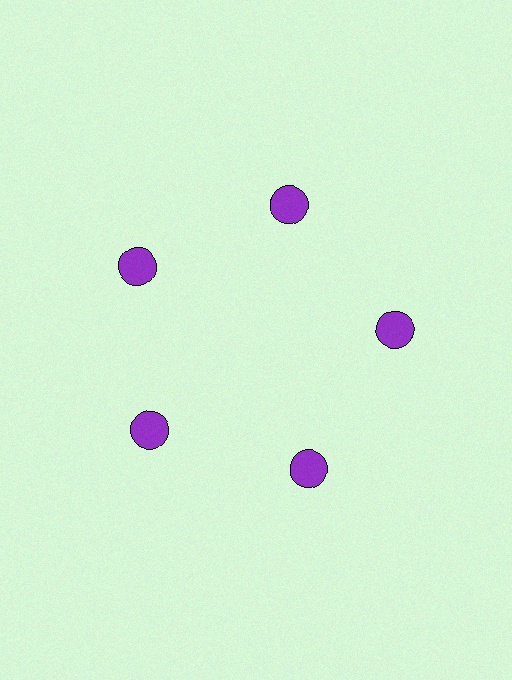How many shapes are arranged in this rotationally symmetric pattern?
There are 5 shapes, arranged in 5 groups of 1.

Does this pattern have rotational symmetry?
Yes, this pattern has 5-fold rotational symmetry. It looks the same after rotating 72 degrees around the center.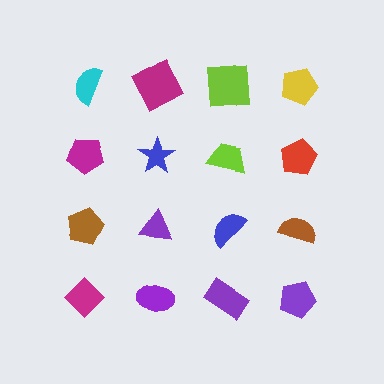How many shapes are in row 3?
4 shapes.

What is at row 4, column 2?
A purple ellipse.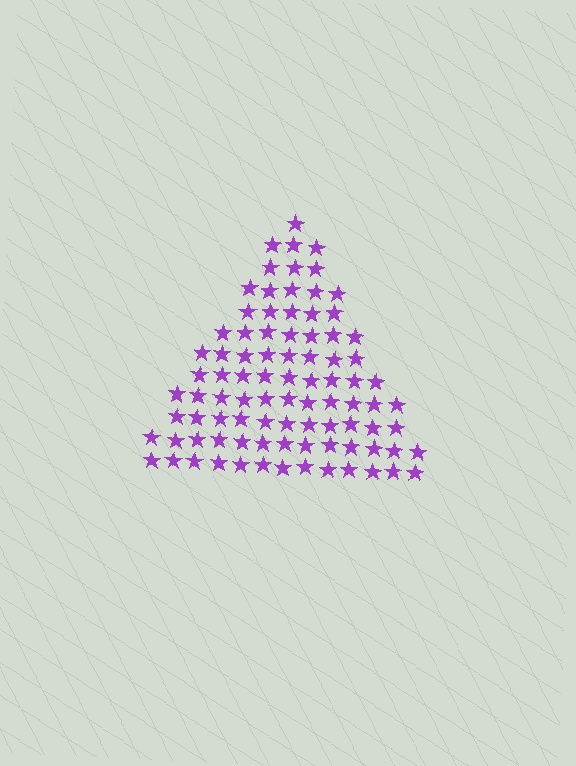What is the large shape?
The large shape is a triangle.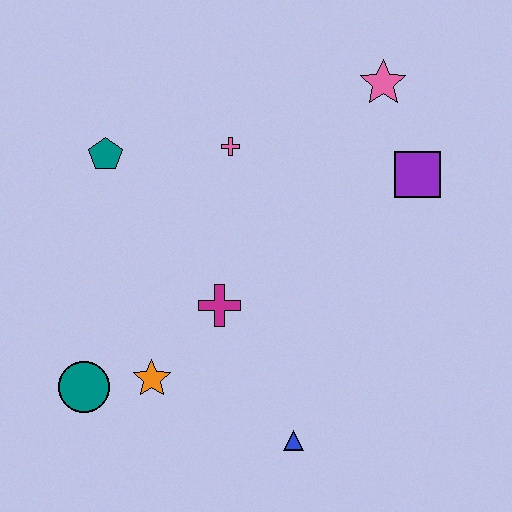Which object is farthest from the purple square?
The teal circle is farthest from the purple square.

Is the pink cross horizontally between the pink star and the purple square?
No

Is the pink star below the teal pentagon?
No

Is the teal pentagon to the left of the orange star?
Yes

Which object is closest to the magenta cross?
The orange star is closest to the magenta cross.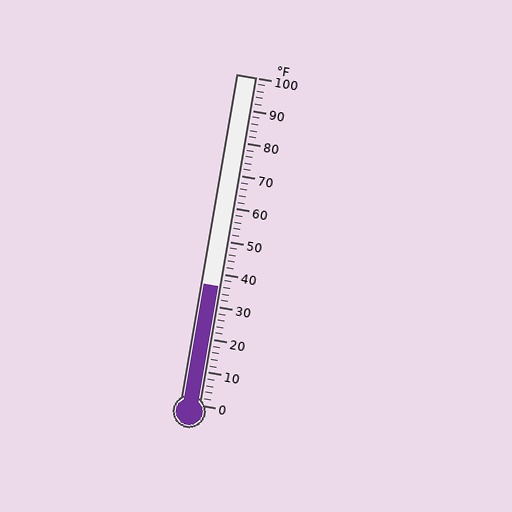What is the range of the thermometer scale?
The thermometer scale ranges from 0°F to 100°F.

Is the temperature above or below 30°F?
The temperature is above 30°F.